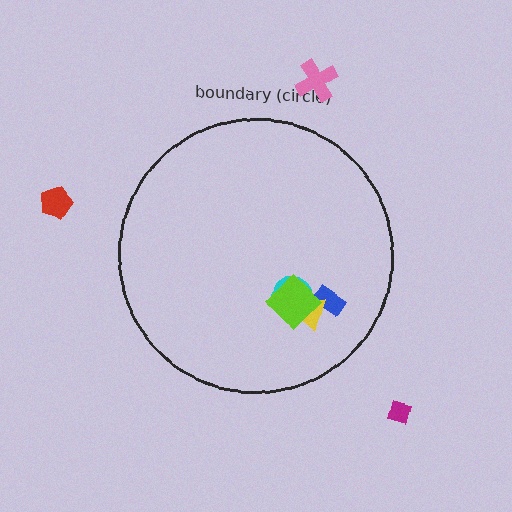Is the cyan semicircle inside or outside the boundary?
Inside.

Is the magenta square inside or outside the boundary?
Outside.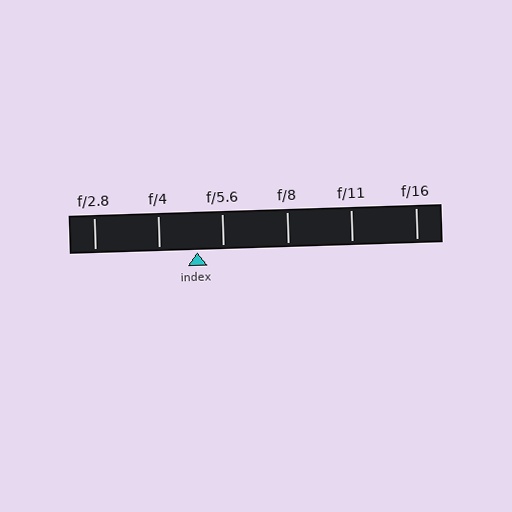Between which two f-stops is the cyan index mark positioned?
The index mark is between f/4 and f/5.6.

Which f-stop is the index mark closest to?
The index mark is closest to f/5.6.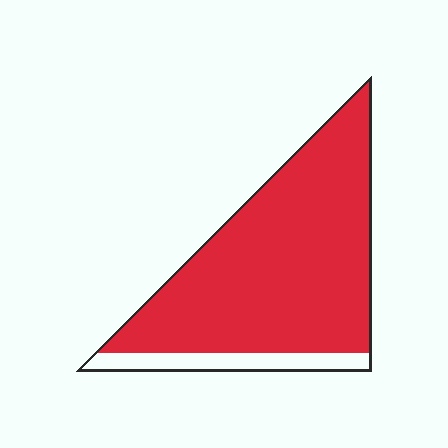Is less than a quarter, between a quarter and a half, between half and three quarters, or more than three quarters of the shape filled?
More than three quarters.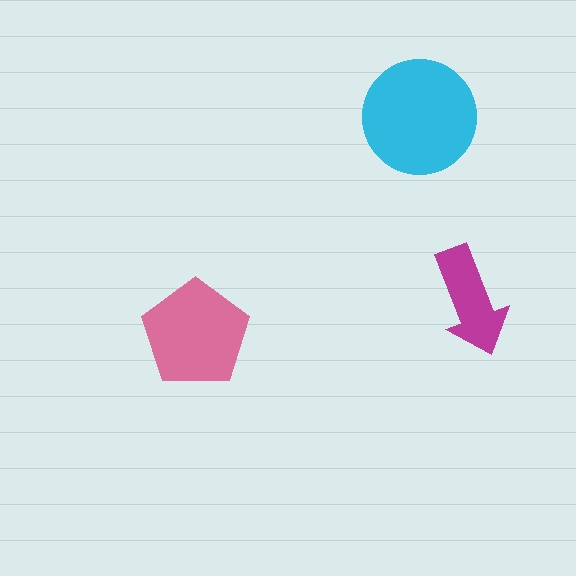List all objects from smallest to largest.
The magenta arrow, the pink pentagon, the cyan circle.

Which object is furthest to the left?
The pink pentagon is leftmost.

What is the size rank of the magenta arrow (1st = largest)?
3rd.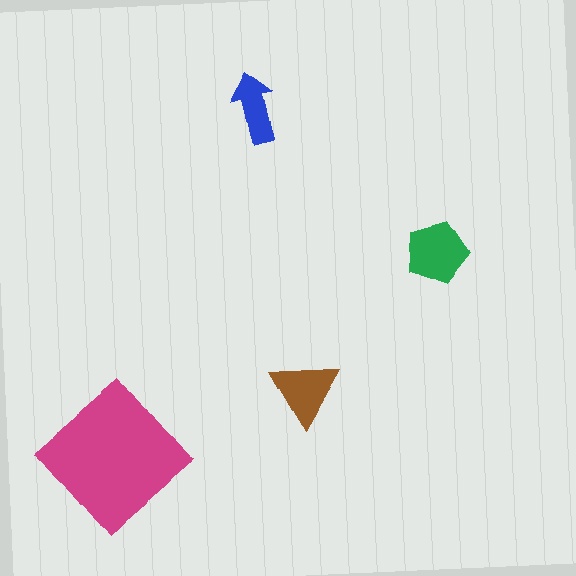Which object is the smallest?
The blue arrow.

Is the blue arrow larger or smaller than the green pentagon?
Smaller.